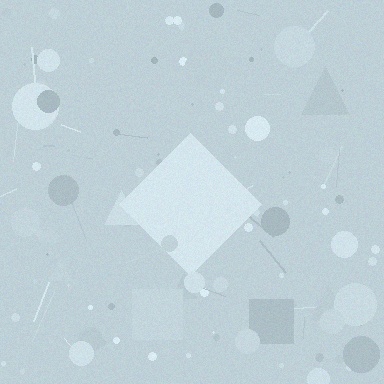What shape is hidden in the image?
A diamond is hidden in the image.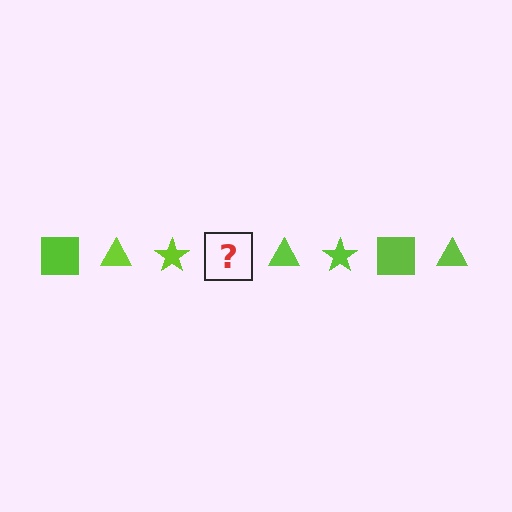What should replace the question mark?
The question mark should be replaced with a lime square.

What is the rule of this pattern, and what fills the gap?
The rule is that the pattern cycles through square, triangle, star shapes in lime. The gap should be filled with a lime square.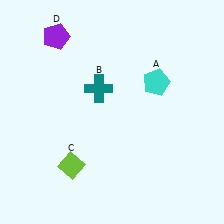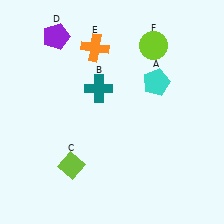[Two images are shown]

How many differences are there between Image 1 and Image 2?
There are 2 differences between the two images.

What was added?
An orange cross (E), a lime circle (F) were added in Image 2.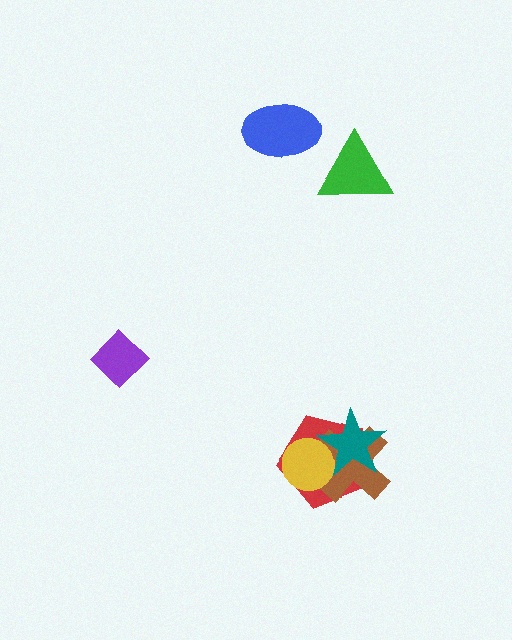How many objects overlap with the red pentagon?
3 objects overlap with the red pentagon.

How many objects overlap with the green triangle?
0 objects overlap with the green triangle.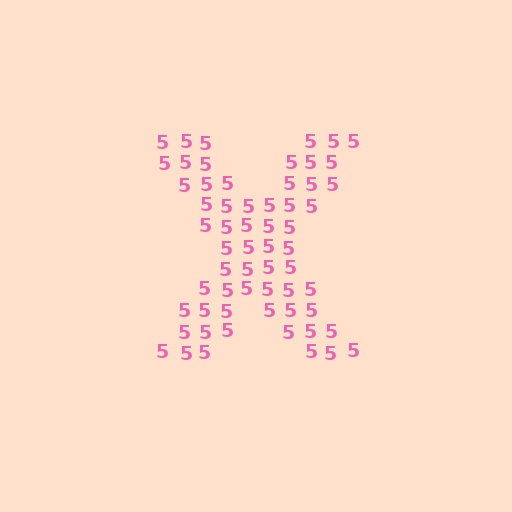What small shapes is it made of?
It is made of small digit 5's.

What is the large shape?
The large shape is the letter X.